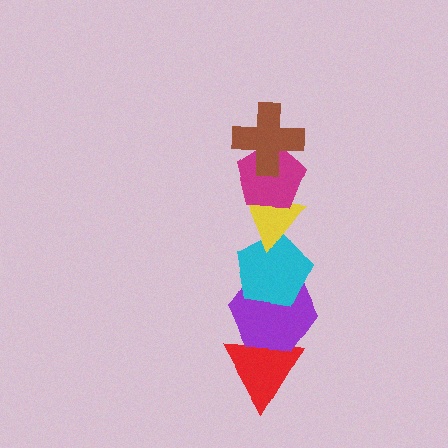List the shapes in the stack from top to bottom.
From top to bottom: the brown cross, the magenta pentagon, the yellow triangle, the cyan pentagon, the purple hexagon, the red triangle.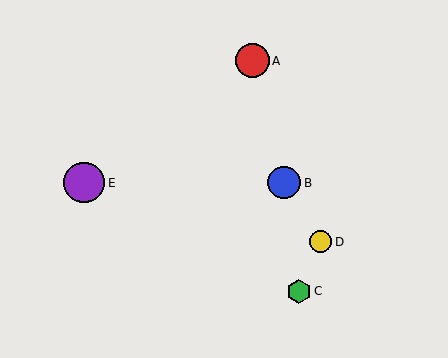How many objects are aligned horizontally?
2 objects (B, E) are aligned horizontally.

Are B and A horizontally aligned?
No, B is at y≈183 and A is at y≈61.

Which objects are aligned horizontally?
Objects B, E are aligned horizontally.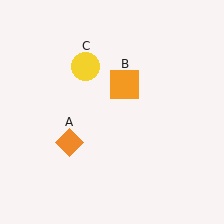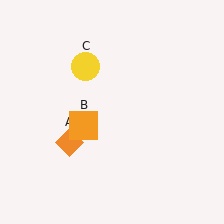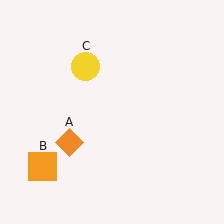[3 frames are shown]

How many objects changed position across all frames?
1 object changed position: orange square (object B).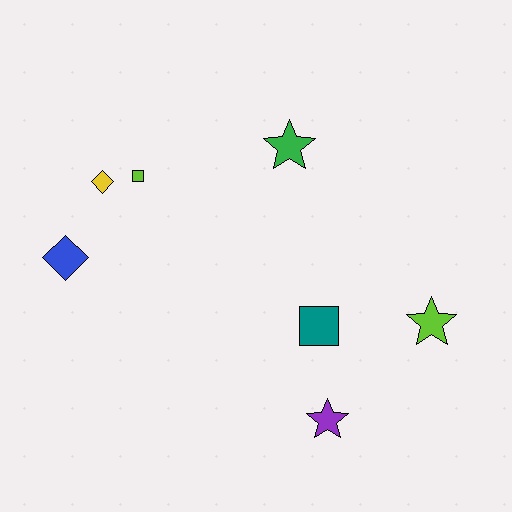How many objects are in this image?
There are 7 objects.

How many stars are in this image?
There are 3 stars.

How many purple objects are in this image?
There is 1 purple object.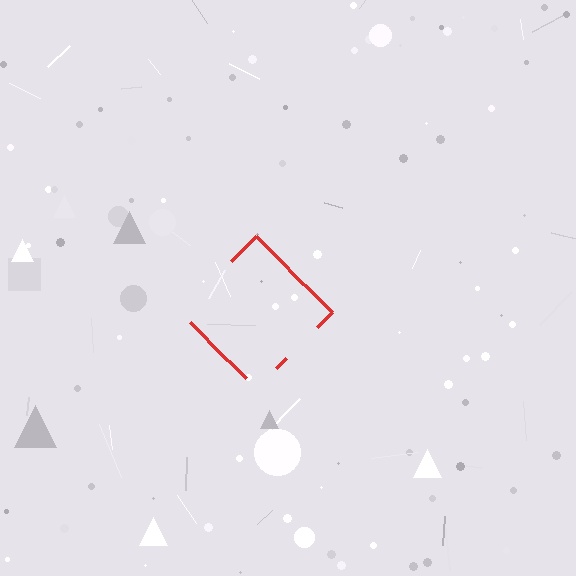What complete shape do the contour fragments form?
The contour fragments form a diamond.